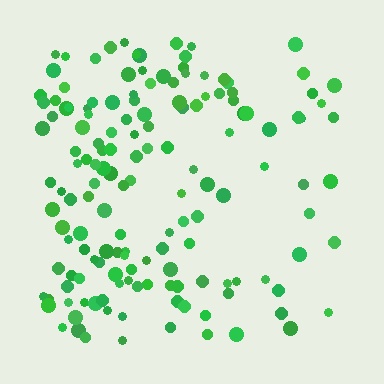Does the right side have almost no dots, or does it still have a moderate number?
Still a moderate number, just noticeably fewer than the left.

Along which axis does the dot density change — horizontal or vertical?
Horizontal.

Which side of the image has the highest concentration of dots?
The left.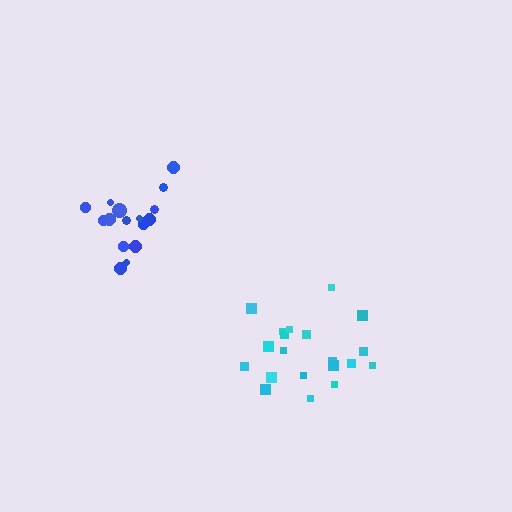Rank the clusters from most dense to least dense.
blue, cyan.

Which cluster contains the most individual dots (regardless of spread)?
Cyan (20).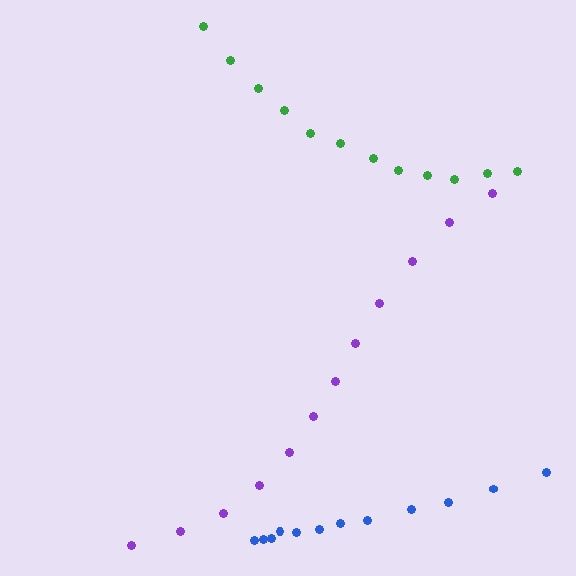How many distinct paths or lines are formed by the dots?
There are 3 distinct paths.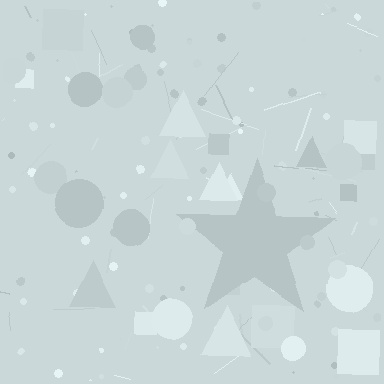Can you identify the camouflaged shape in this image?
The camouflaged shape is a star.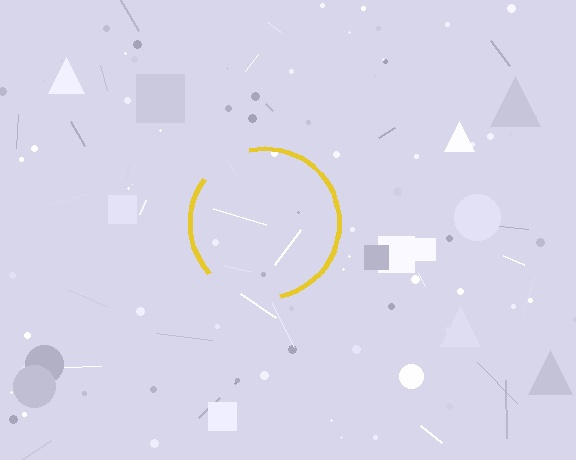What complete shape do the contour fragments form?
The contour fragments form a circle.